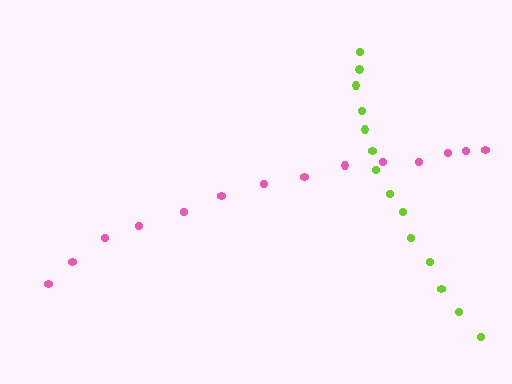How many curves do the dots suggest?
There are 2 distinct paths.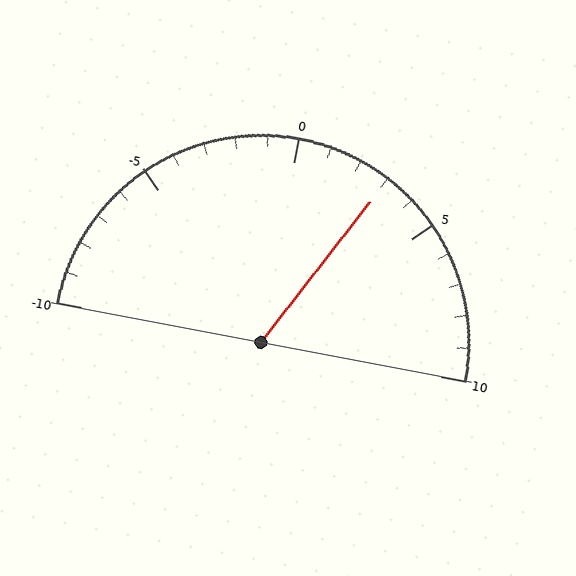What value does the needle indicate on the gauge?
The needle indicates approximately 3.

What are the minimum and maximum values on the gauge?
The gauge ranges from -10 to 10.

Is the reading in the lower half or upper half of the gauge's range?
The reading is in the upper half of the range (-10 to 10).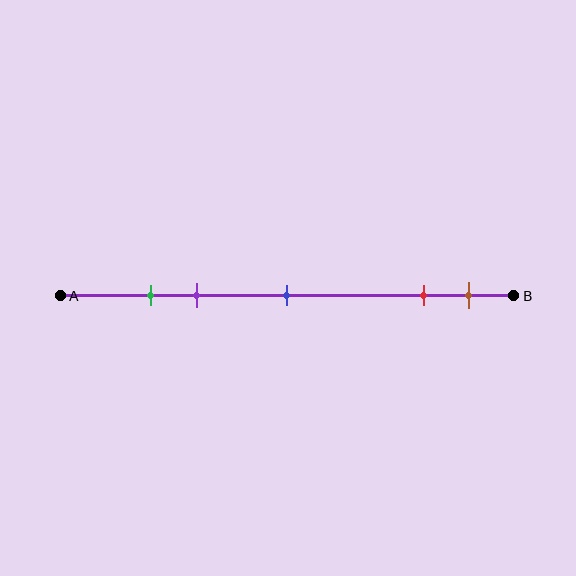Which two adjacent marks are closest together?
The green and purple marks are the closest adjacent pair.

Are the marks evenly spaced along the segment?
No, the marks are not evenly spaced.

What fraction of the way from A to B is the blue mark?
The blue mark is approximately 50% (0.5) of the way from A to B.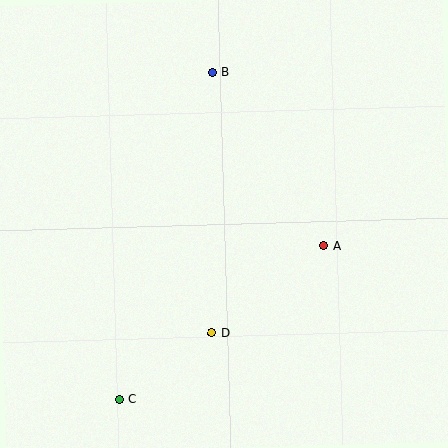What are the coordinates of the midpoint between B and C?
The midpoint between B and C is at (165, 236).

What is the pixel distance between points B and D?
The distance between B and D is 261 pixels.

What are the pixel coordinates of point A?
Point A is at (323, 246).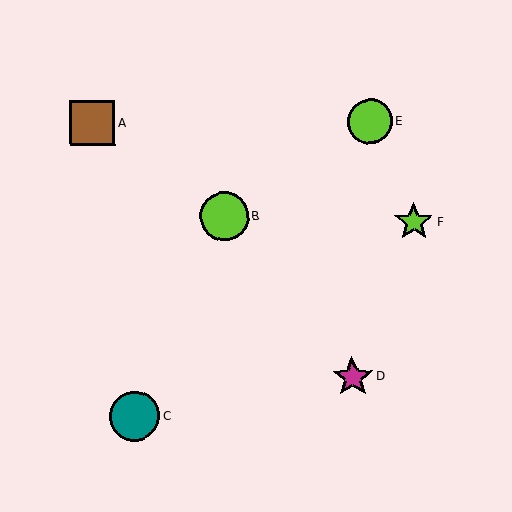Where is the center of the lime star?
The center of the lime star is at (414, 221).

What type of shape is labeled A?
Shape A is a brown square.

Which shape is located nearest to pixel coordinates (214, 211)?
The lime circle (labeled B) at (224, 217) is nearest to that location.